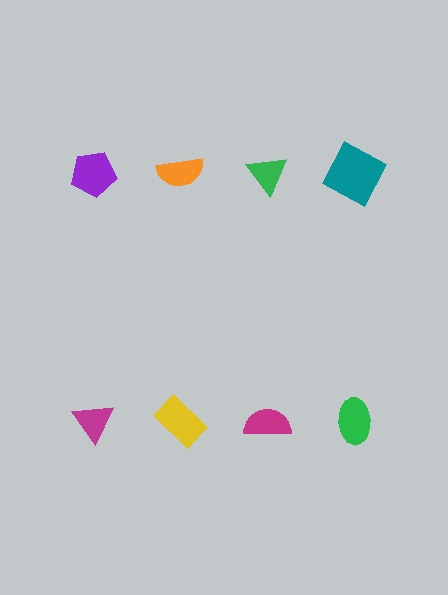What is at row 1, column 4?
A teal square.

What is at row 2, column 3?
A magenta semicircle.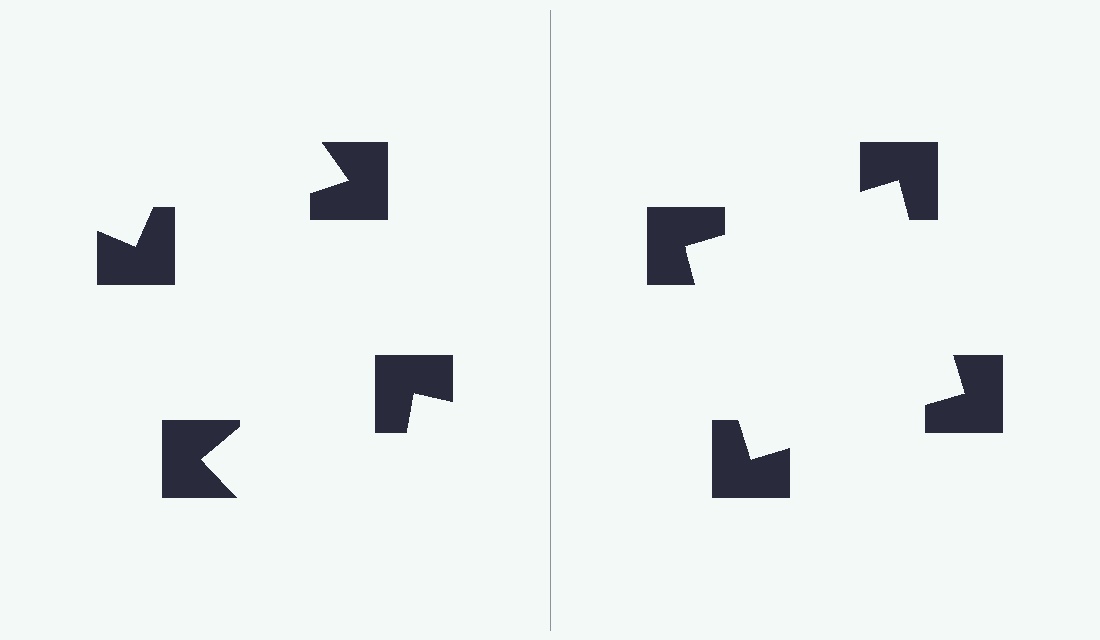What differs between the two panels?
The notched squares are positioned identically on both sides; only the wedge orientations differ. On the right they align to a square; on the left they are misaligned.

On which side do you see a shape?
An illusory square appears on the right side. On the left side the wedge cuts are rotated, so no coherent shape forms.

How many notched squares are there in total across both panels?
8 — 4 on each side.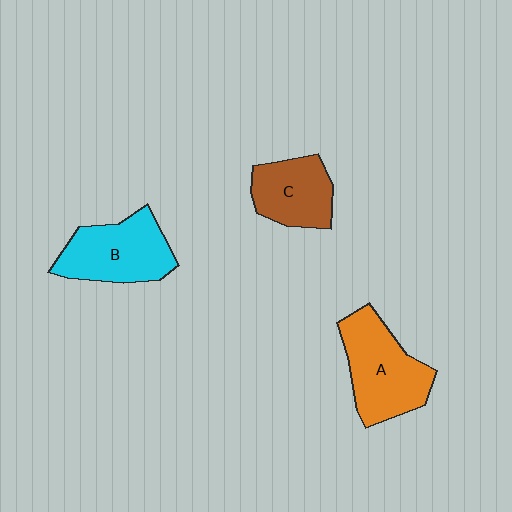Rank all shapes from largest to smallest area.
From largest to smallest: A (orange), B (cyan), C (brown).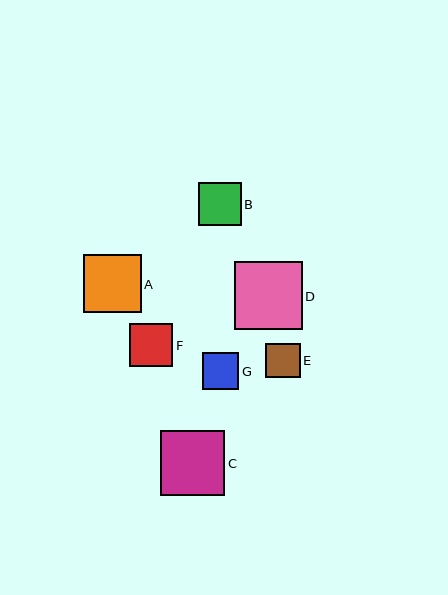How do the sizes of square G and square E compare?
Square G and square E are approximately the same size.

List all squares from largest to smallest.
From largest to smallest: D, C, A, F, B, G, E.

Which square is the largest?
Square D is the largest with a size of approximately 68 pixels.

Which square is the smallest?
Square E is the smallest with a size of approximately 35 pixels.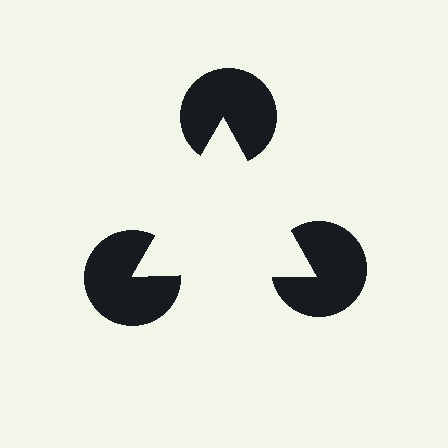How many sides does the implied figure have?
3 sides.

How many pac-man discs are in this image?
There are 3 — one at each vertex of the illusory triangle.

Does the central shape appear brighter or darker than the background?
It typically appears slightly brighter than the background, even though no actual brightness change is drawn.